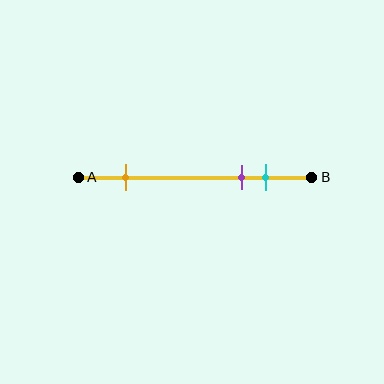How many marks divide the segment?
There are 3 marks dividing the segment.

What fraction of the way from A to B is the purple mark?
The purple mark is approximately 70% (0.7) of the way from A to B.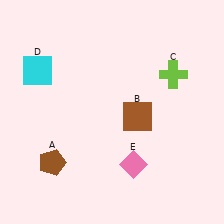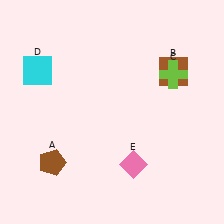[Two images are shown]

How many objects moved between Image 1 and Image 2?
1 object moved between the two images.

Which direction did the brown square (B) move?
The brown square (B) moved up.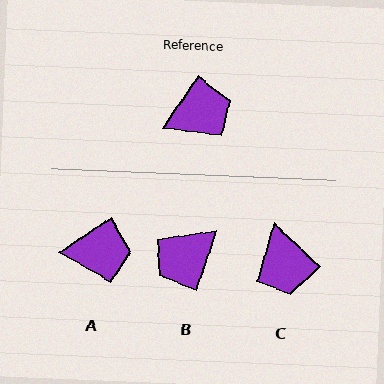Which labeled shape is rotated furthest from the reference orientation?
B, about 164 degrees away.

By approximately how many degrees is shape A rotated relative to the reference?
Approximately 23 degrees clockwise.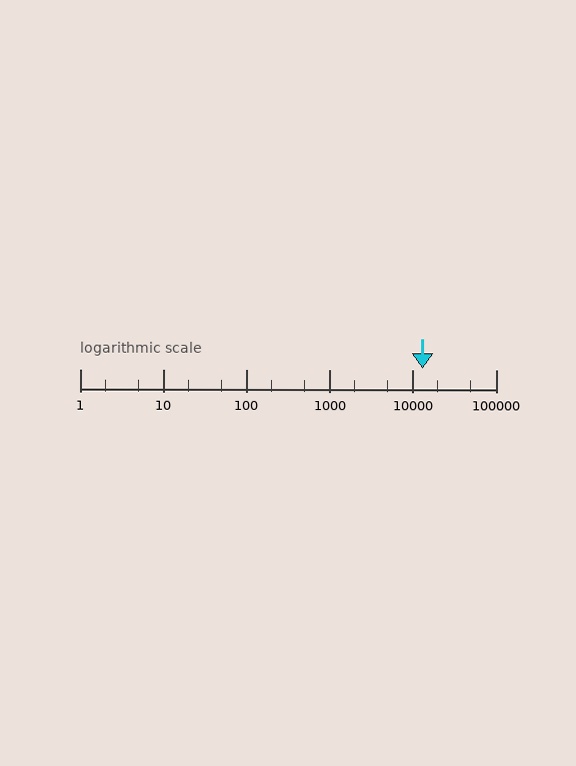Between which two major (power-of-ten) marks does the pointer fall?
The pointer is between 10000 and 100000.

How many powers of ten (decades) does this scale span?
The scale spans 5 decades, from 1 to 100000.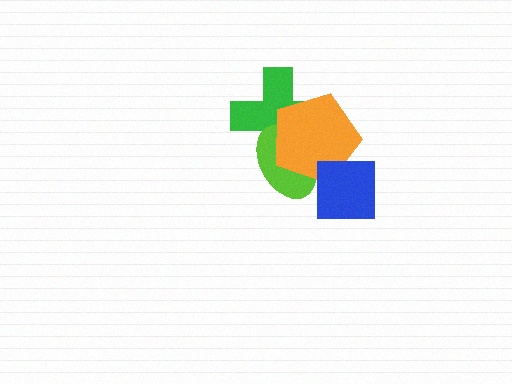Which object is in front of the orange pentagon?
The blue square is in front of the orange pentagon.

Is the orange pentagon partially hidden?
Yes, it is partially covered by another shape.